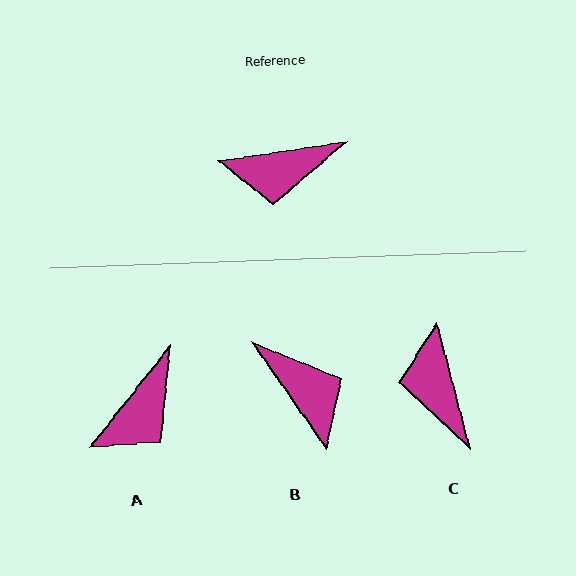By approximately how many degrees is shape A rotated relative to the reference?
Approximately 43 degrees counter-clockwise.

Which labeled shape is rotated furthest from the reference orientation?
B, about 116 degrees away.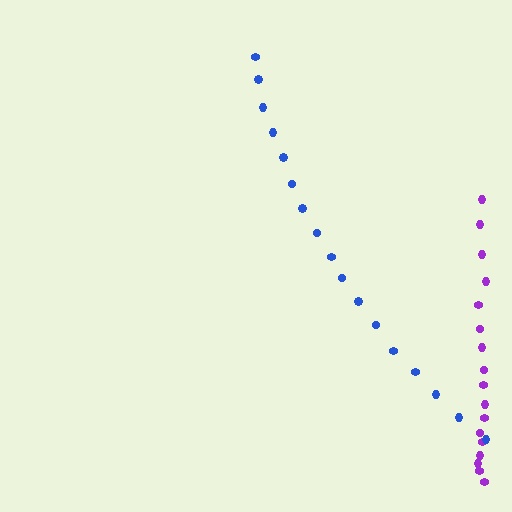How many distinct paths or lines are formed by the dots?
There are 2 distinct paths.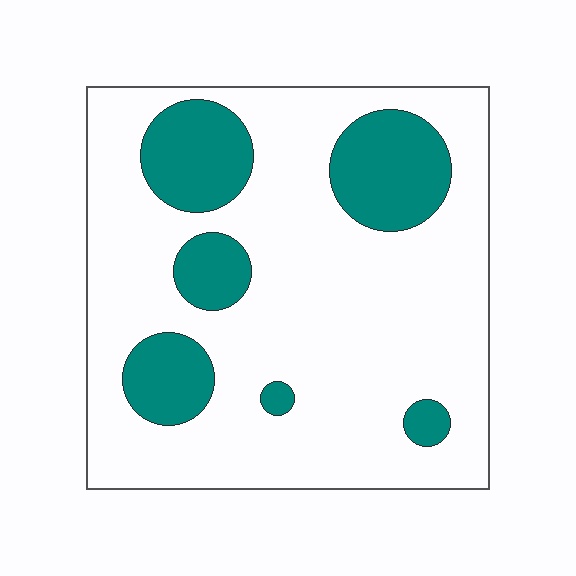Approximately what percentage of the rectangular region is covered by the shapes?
Approximately 20%.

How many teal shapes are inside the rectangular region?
6.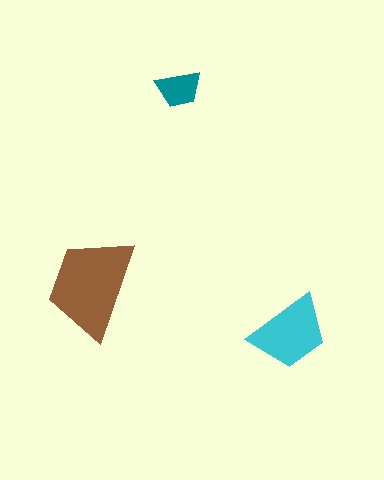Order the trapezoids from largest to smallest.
the brown one, the cyan one, the teal one.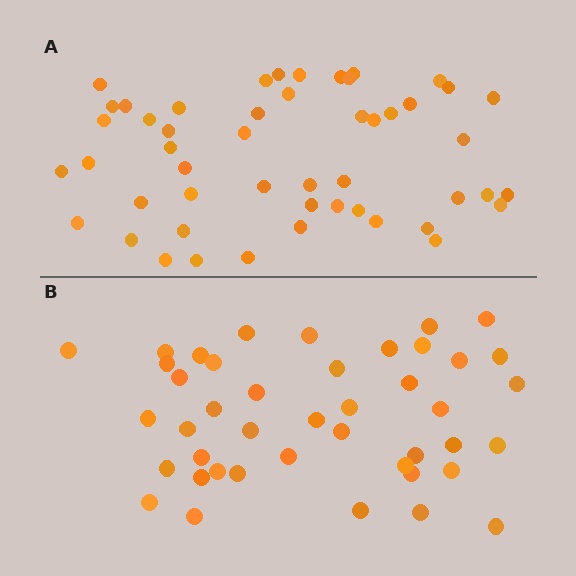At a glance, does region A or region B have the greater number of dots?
Region A (the top region) has more dots.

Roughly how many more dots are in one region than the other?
Region A has roughly 8 or so more dots than region B.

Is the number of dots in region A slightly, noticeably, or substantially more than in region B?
Region A has only slightly more — the two regions are fairly close. The ratio is roughly 1.2 to 1.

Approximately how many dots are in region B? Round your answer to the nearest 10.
About 40 dots. (The exact count is 43, which rounds to 40.)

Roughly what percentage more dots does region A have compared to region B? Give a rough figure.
About 15% more.